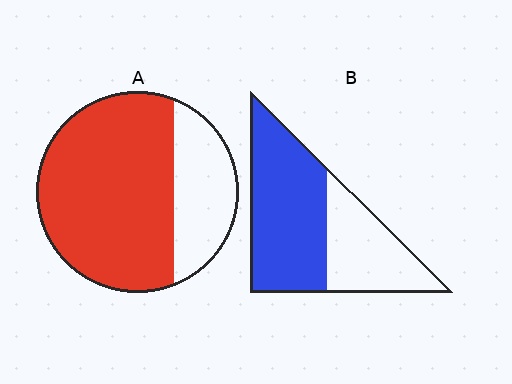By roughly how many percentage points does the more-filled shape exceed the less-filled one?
By roughly 10 percentage points (A over B).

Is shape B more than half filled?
Yes.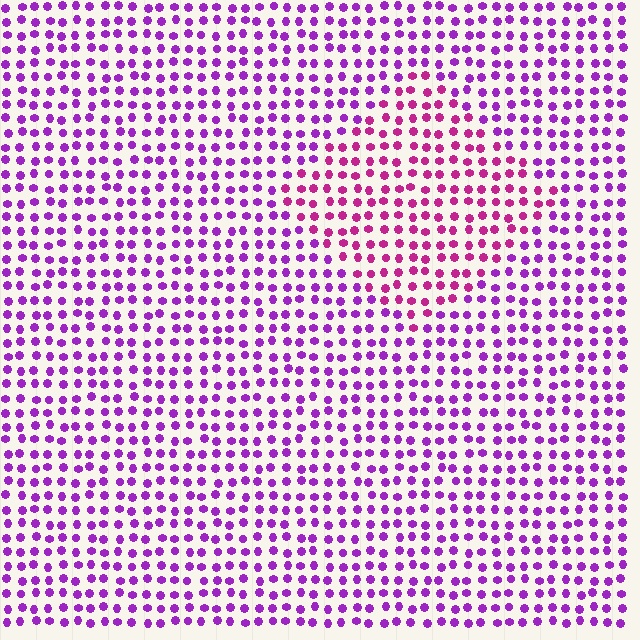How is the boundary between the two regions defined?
The boundary is defined purely by a slight shift in hue (about 33 degrees). Spacing, size, and orientation are identical on both sides.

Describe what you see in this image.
The image is filled with small purple elements in a uniform arrangement. A diamond-shaped region is visible where the elements are tinted to a slightly different hue, forming a subtle color boundary.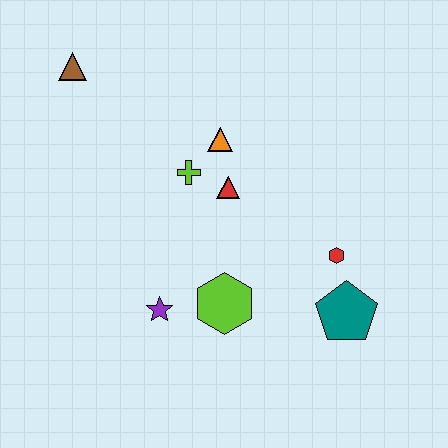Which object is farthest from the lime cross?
The teal pentagon is farthest from the lime cross.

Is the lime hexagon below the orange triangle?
Yes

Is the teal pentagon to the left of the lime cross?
No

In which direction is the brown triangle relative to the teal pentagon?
The brown triangle is to the left of the teal pentagon.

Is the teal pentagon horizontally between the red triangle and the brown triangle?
No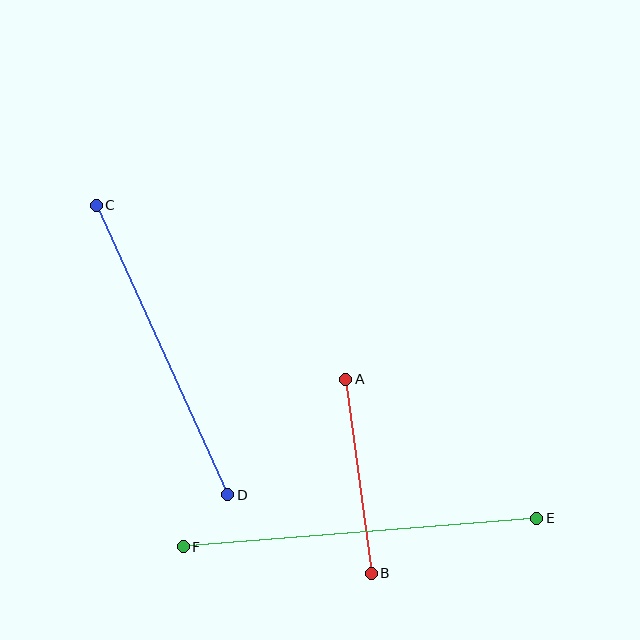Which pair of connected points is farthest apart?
Points E and F are farthest apart.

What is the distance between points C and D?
The distance is approximately 318 pixels.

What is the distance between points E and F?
The distance is approximately 355 pixels.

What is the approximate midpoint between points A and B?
The midpoint is at approximately (358, 476) pixels.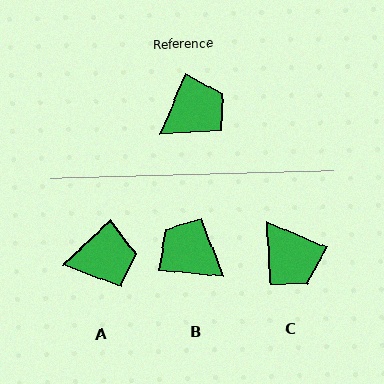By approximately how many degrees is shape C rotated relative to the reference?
Approximately 90 degrees clockwise.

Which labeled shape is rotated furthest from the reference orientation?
B, about 107 degrees away.